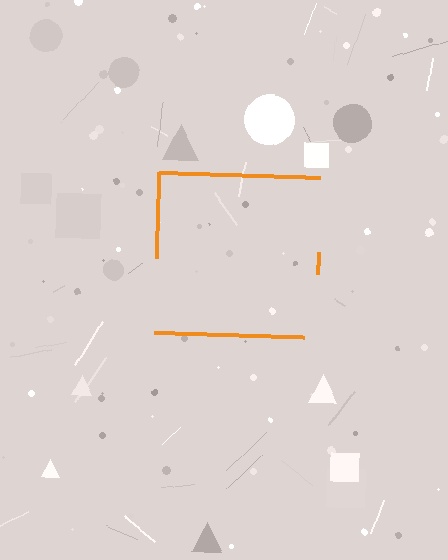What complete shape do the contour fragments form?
The contour fragments form a square.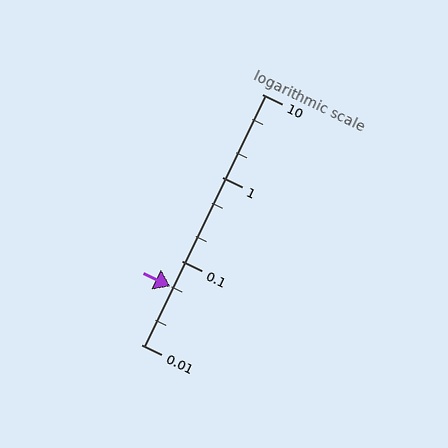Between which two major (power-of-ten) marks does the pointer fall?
The pointer is between 0.01 and 0.1.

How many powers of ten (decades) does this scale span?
The scale spans 3 decades, from 0.01 to 10.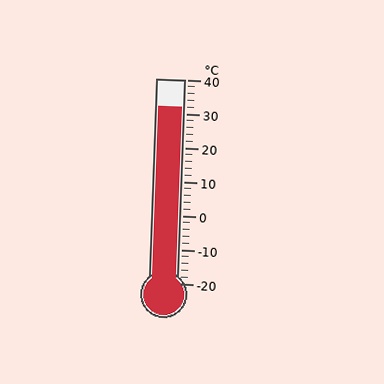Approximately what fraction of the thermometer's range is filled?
The thermometer is filled to approximately 85% of its range.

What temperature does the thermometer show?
The thermometer shows approximately 32°C.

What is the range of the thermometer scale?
The thermometer scale ranges from -20°C to 40°C.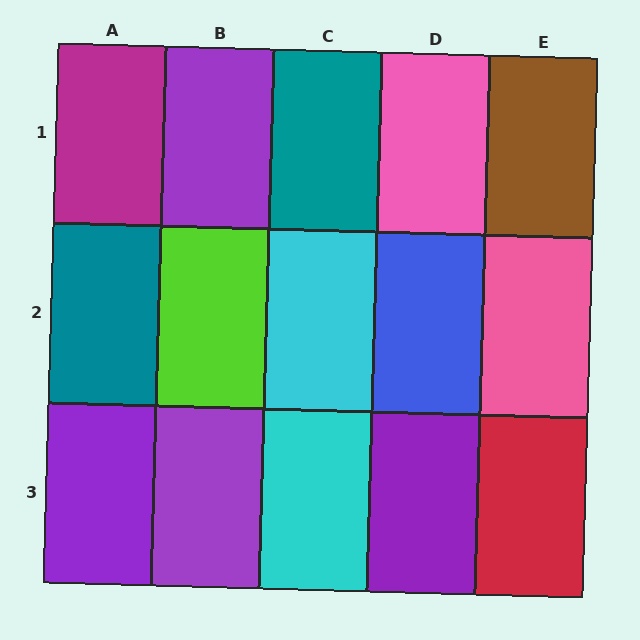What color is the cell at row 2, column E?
Pink.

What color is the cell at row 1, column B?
Purple.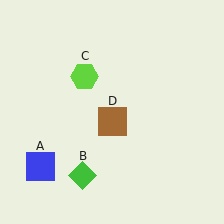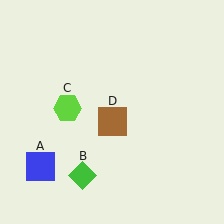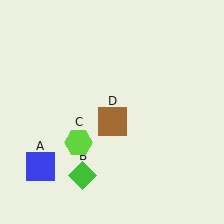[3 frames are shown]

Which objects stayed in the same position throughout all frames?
Blue square (object A) and green diamond (object B) and brown square (object D) remained stationary.